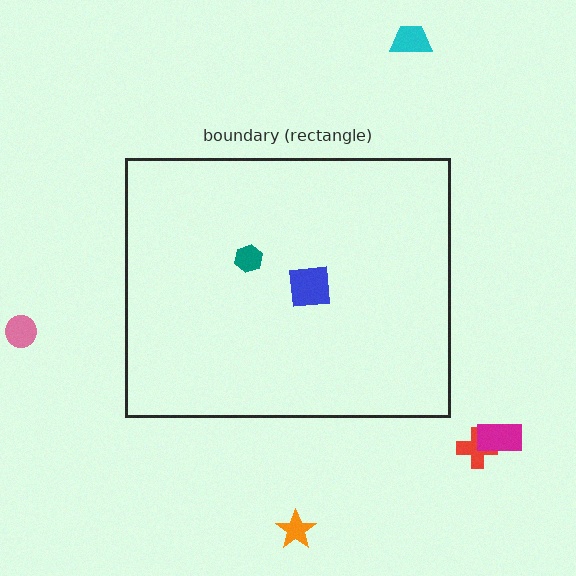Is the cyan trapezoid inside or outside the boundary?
Outside.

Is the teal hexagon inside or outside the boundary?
Inside.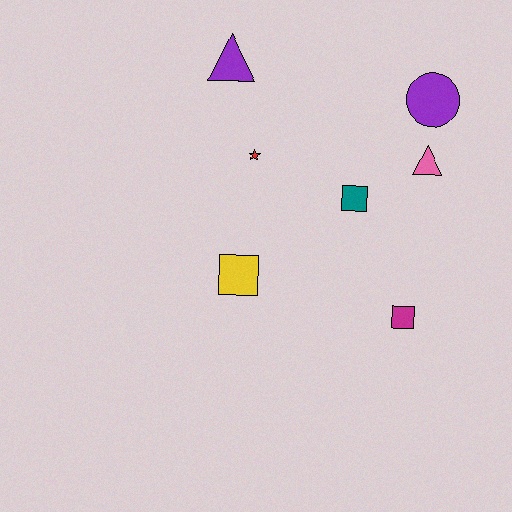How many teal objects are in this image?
There is 1 teal object.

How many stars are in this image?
There is 1 star.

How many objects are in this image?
There are 7 objects.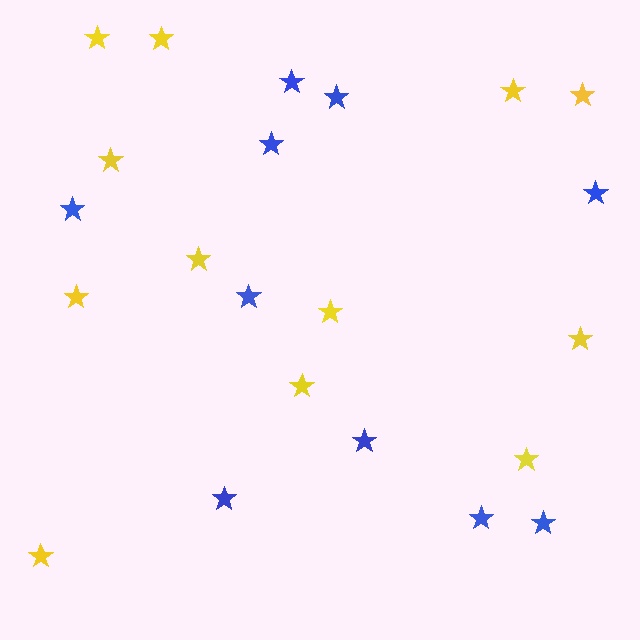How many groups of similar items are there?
There are 2 groups: one group of yellow stars (12) and one group of blue stars (10).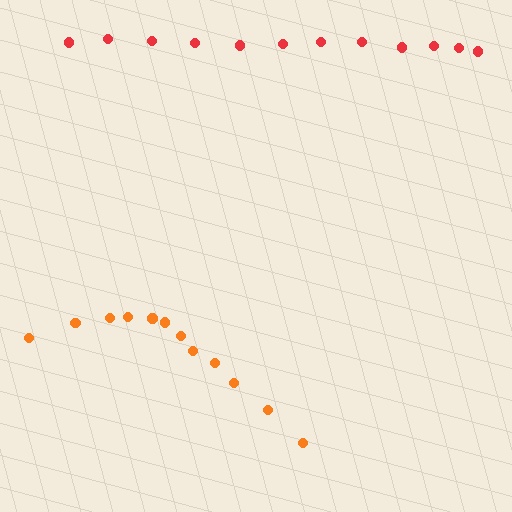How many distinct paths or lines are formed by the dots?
There are 2 distinct paths.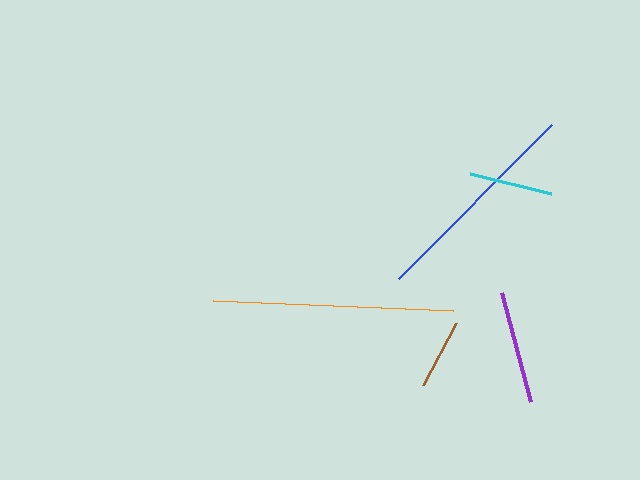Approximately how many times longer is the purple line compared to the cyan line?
The purple line is approximately 1.4 times the length of the cyan line.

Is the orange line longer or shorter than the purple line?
The orange line is longer than the purple line.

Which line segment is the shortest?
The brown line is the shortest at approximately 71 pixels.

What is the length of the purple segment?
The purple segment is approximately 113 pixels long.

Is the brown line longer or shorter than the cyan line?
The cyan line is longer than the brown line.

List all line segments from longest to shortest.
From longest to shortest: orange, blue, purple, cyan, brown.